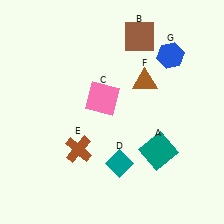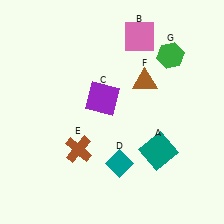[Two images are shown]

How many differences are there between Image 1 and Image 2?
There are 3 differences between the two images.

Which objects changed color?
B changed from brown to pink. C changed from pink to purple. G changed from blue to green.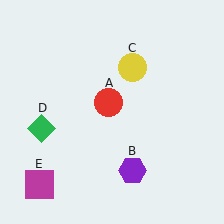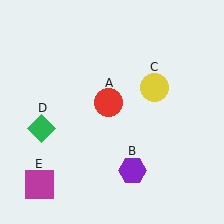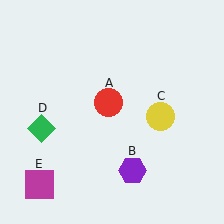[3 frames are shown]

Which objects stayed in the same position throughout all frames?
Red circle (object A) and purple hexagon (object B) and green diamond (object D) and magenta square (object E) remained stationary.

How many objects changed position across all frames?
1 object changed position: yellow circle (object C).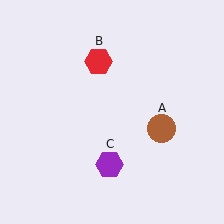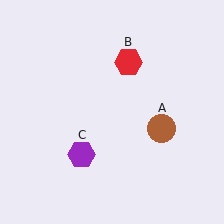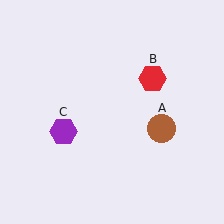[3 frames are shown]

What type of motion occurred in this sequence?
The red hexagon (object B), purple hexagon (object C) rotated clockwise around the center of the scene.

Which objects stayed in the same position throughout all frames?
Brown circle (object A) remained stationary.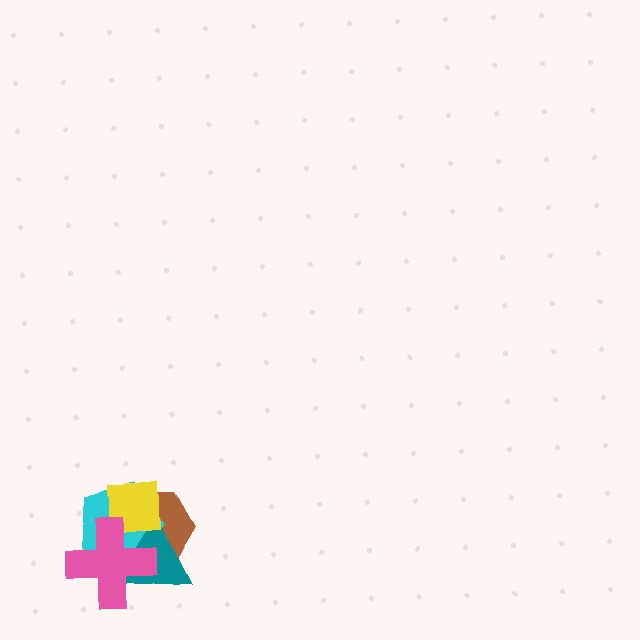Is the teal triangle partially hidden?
Yes, it is partially covered by another shape.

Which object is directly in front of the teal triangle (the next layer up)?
The yellow square is directly in front of the teal triangle.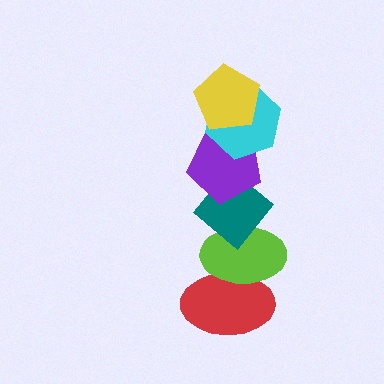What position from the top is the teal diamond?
The teal diamond is 4th from the top.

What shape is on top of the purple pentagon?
The cyan hexagon is on top of the purple pentagon.